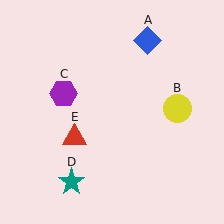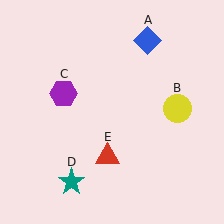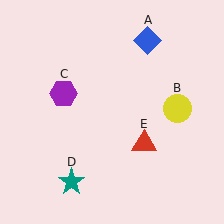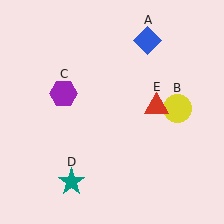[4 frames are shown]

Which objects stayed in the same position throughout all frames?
Blue diamond (object A) and yellow circle (object B) and purple hexagon (object C) and teal star (object D) remained stationary.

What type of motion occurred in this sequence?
The red triangle (object E) rotated counterclockwise around the center of the scene.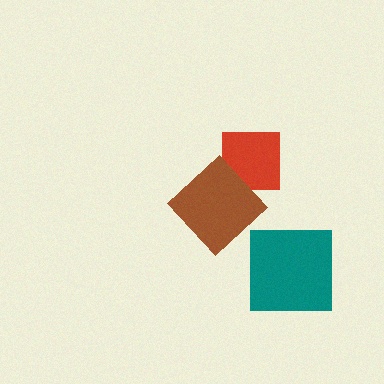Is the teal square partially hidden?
No, no other shape covers it.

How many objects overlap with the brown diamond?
1 object overlaps with the brown diamond.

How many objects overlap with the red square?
1 object overlaps with the red square.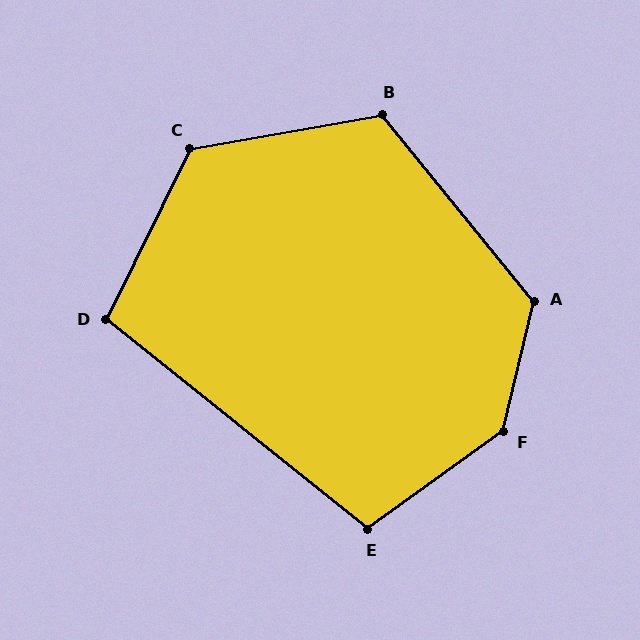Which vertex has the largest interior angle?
F, at approximately 139 degrees.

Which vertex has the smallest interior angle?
D, at approximately 102 degrees.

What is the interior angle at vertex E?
Approximately 106 degrees (obtuse).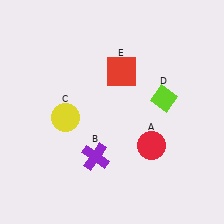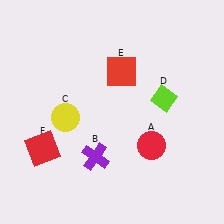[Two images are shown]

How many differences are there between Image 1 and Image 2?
There is 1 difference between the two images.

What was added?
A red square (F) was added in Image 2.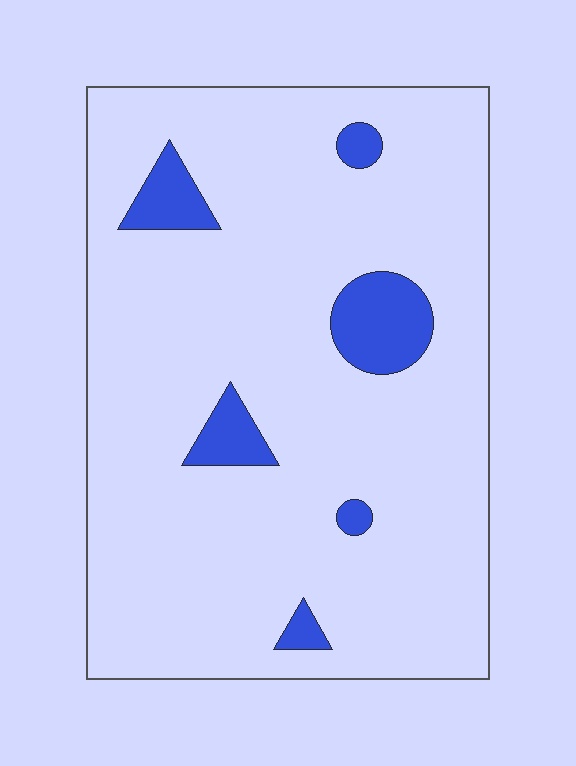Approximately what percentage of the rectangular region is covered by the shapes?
Approximately 10%.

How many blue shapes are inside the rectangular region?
6.